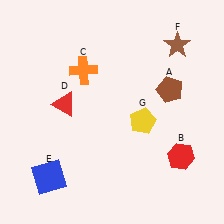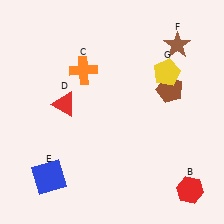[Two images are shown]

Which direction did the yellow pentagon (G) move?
The yellow pentagon (G) moved up.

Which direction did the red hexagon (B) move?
The red hexagon (B) moved down.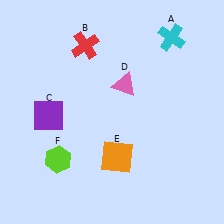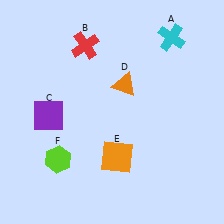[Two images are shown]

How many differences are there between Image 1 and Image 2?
There is 1 difference between the two images.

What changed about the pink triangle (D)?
In Image 1, D is pink. In Image 2, it changed to orange.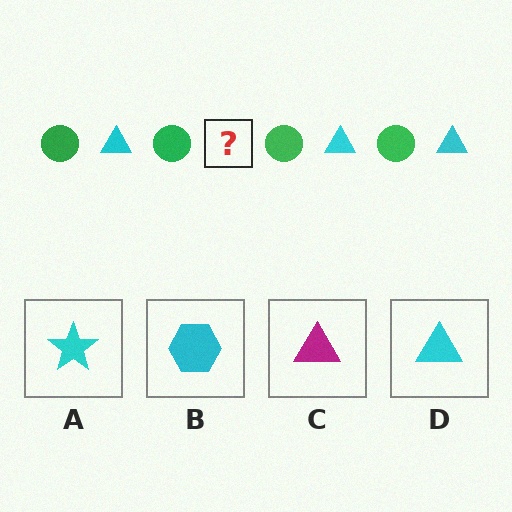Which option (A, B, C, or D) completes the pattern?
D.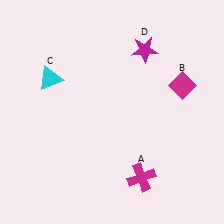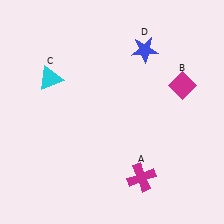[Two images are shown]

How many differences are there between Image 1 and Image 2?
There is 1 difference between the two images.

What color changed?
The star (D) changed from magenta in Image 1 to blue in Image 2.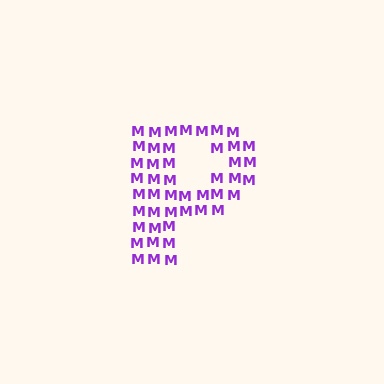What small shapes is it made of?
It is made of small letter M's.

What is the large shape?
The large shape is the letter P.